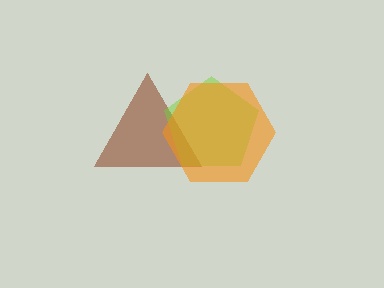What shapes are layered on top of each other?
The layered shapes are: a brown triangle, a lime pentagon, an orange hexagon.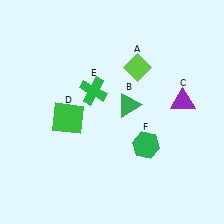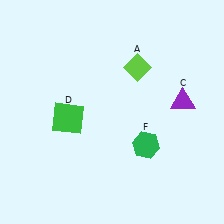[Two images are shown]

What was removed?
The green triangle (B), the green cross (E) were removed in Image 2.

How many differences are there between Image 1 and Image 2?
There are 2 differences between the two images.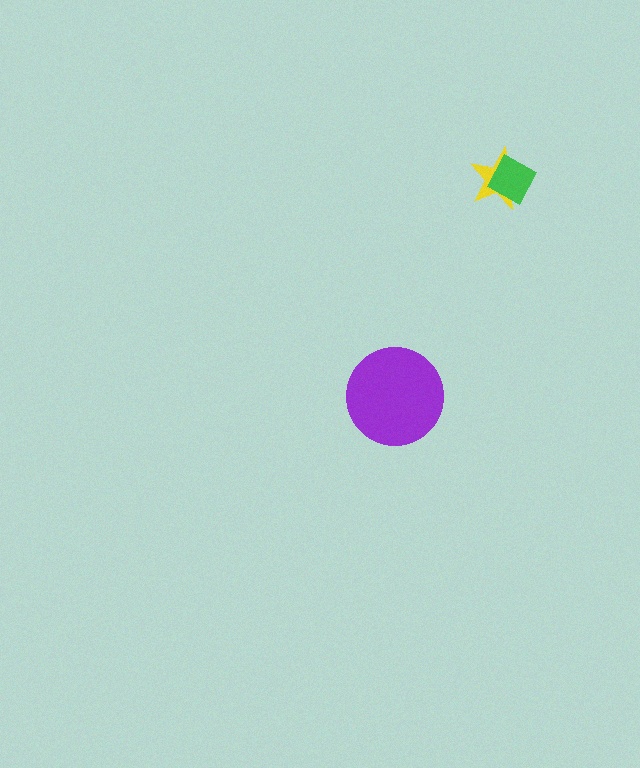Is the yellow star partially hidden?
Yes, it is partially covered by another shape.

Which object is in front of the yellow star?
The green diamond is in front of the yellow star.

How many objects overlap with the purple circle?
0 objects overlap with the purple circle.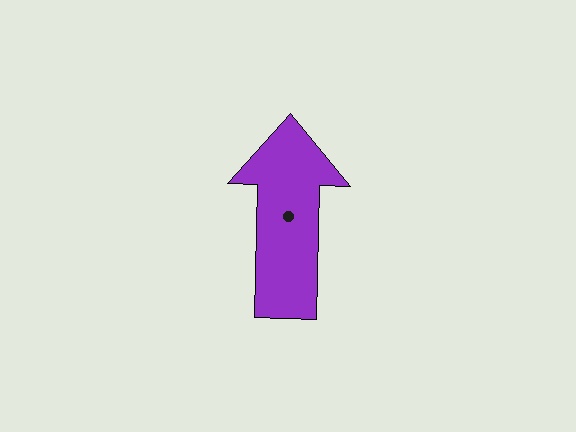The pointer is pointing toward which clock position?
Roughly 12 o'clock.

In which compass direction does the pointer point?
North.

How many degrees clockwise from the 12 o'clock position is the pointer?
Approximately 1 degrees.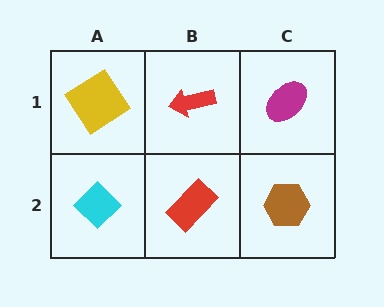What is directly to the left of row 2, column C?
A red rectangle.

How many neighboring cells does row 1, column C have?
2.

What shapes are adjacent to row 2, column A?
A yellow diamond (row 1, column A), a red rectangle (row 2, column B).